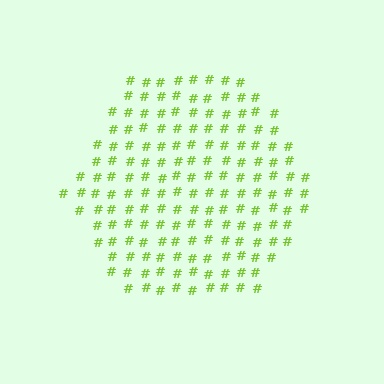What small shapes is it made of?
It is made of small hash symbols.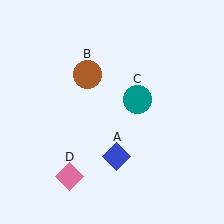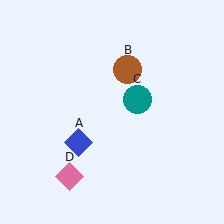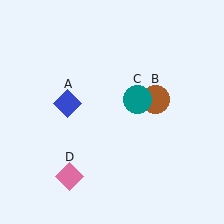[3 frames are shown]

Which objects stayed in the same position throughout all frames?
Teal circle (object C) and pink diamond (object D) remained stationary.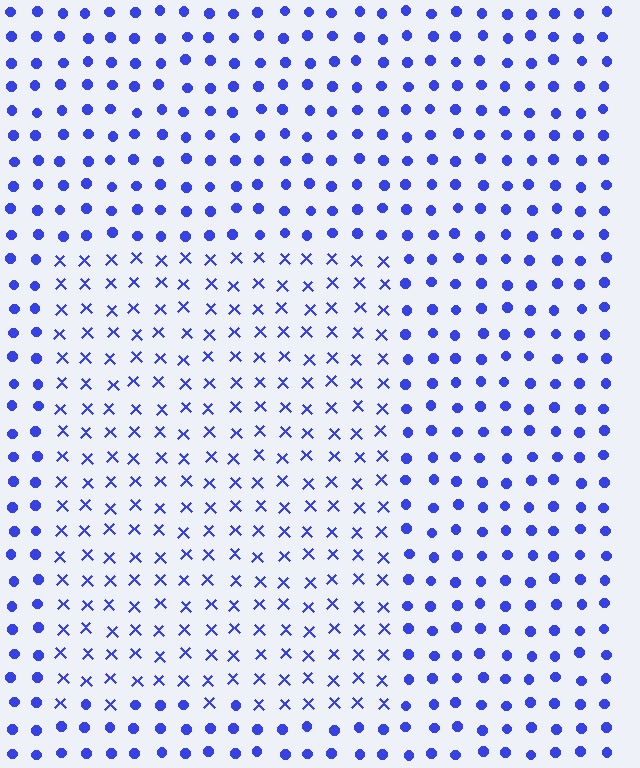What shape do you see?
I see a rectangle.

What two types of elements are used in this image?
The image uses X marks inside the rectangle region and circles outside it.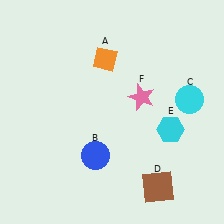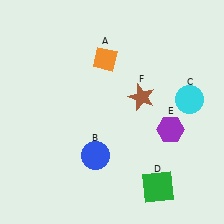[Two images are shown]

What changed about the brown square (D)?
In Image 1, D is brown. In Image 2, it changed to green.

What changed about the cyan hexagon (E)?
In Image 1, E is cyan. In Image 2, it changed to purple.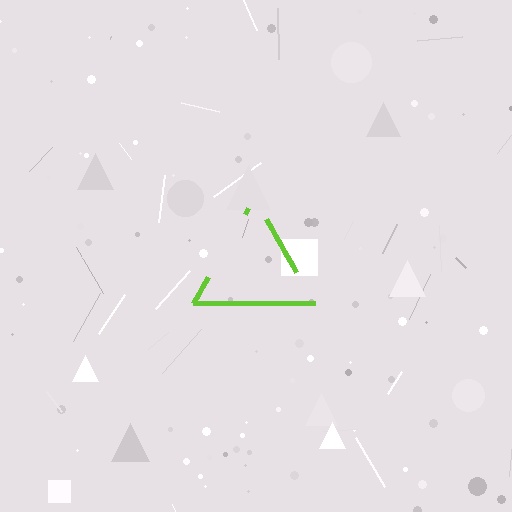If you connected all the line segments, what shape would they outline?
They would outline a triangle.